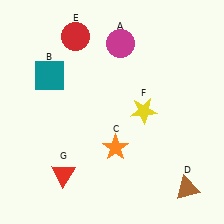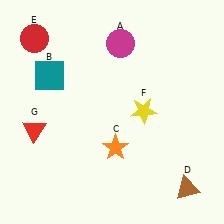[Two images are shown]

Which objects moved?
The objects that moved are: the red circle (E), the red triangle (G).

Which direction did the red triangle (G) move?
The red triangle (G) moved up.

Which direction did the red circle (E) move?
The red circle (E) moved left.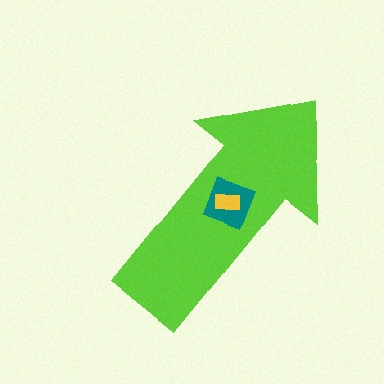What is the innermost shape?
The yellow rectangle.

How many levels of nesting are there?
3.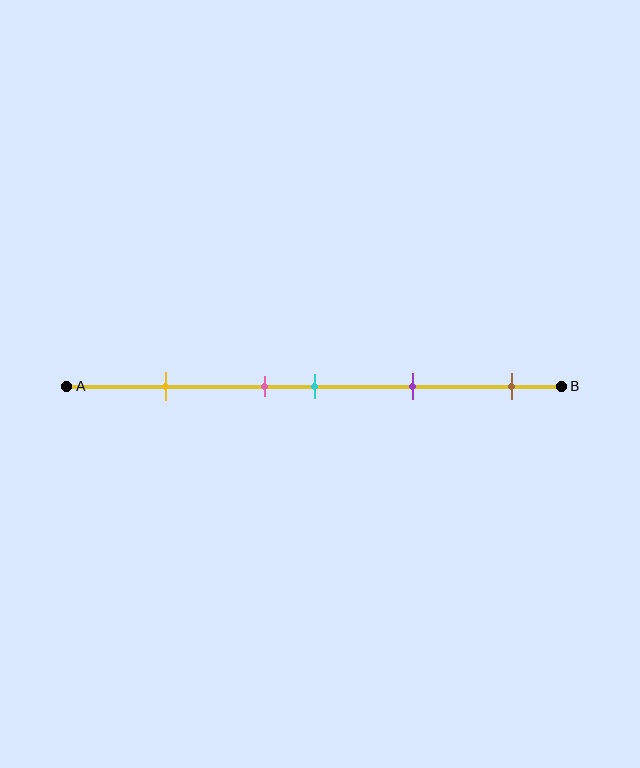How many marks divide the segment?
There are 5 marks dividing the segment.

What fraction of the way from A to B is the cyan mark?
The cyan mark is approximately 50% (0.5) of the way from A to B.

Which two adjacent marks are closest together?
The pink and cyan marks are the closest adjacent pair.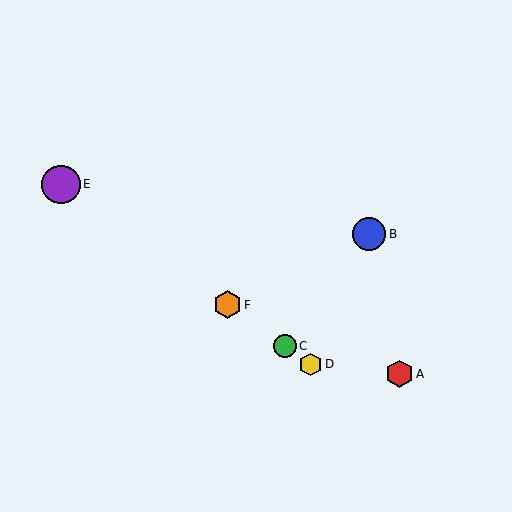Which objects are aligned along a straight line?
Objects C, D, E, F are aligned along a straight line.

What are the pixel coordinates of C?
Object C is at (285, 346).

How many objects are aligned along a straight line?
4 objects (C, D, E, F) are aligned along a straight line.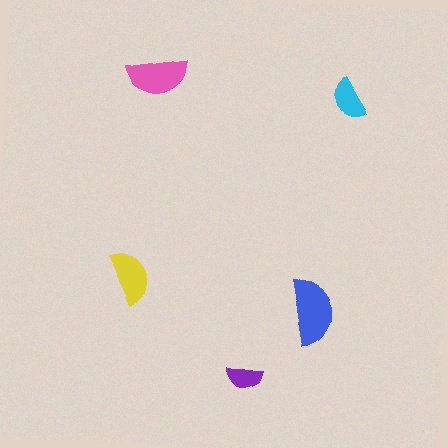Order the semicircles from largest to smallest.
the blue one, the pink one, the yellow one, the cyan one, the purple one.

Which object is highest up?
The pink semicircle is topmost.